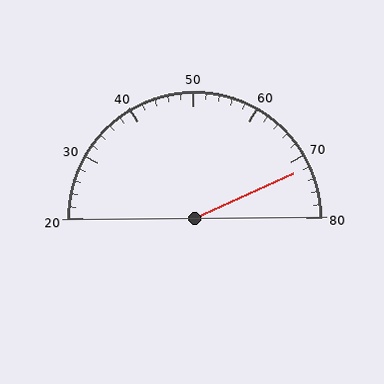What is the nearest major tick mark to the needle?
The nearest major tick mark is 70.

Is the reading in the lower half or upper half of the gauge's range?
The reading is in the upper half of the range (20 to 80).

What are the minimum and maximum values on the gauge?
The gauge ranges from 20 to 80.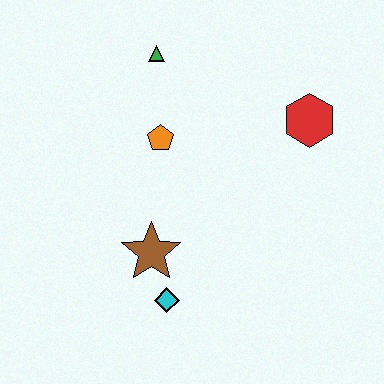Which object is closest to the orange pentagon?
The green triangle is closest to the orange pentagon.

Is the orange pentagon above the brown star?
Yes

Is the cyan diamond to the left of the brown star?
No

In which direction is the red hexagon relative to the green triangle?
The red hexagon is to the right of the green triangle.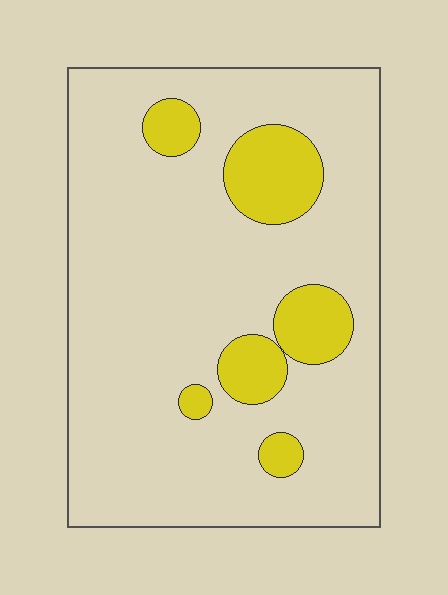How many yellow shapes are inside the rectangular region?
6.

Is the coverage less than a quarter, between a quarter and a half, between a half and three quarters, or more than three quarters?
Less than a quarter.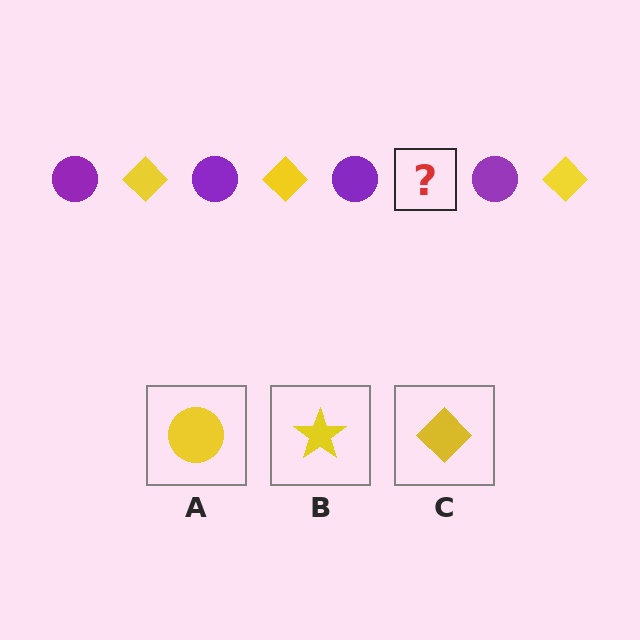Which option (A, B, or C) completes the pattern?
C.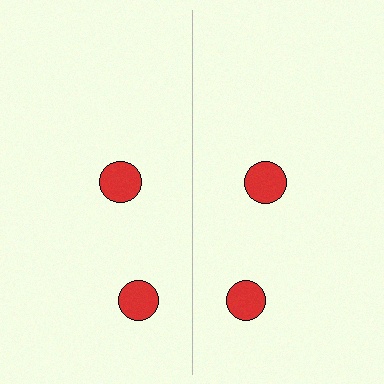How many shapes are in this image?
There are 4 shapes in this image.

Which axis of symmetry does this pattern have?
The pattern has a vertical axis of symmetry running through the center of the image.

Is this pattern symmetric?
Yes, this pattern has bilateral (reflection) symmetry.